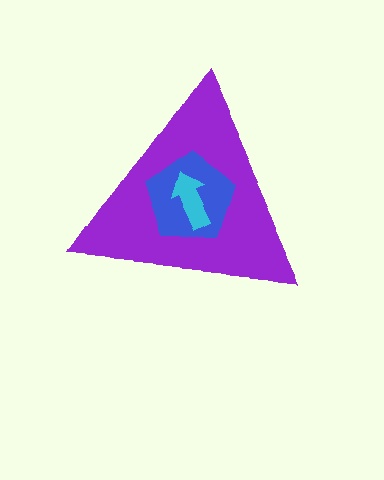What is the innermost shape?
The cyan arrow.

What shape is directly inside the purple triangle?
The blue pentagon.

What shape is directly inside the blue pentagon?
The cyan arrow.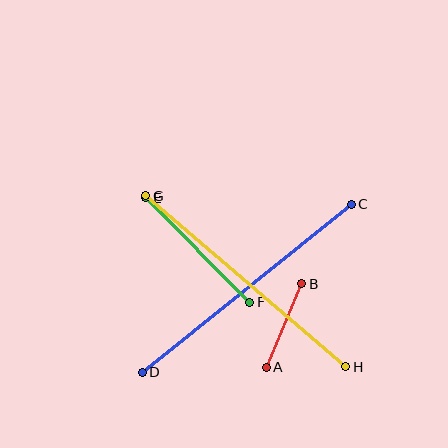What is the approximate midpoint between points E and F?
The midpoint is at approximately (198, 250) pixels.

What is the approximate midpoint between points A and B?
The midpoint is at approximately (284, 325) pixels.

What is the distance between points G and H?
The distance is approximately 263 pixels.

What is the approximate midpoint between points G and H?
The midpoint is at approximately (246, 281) pixels.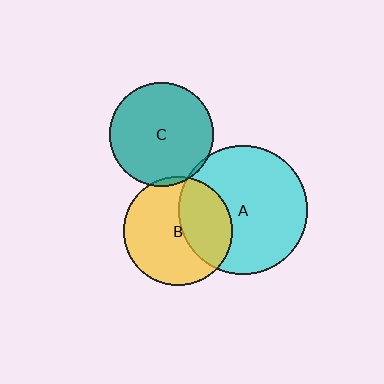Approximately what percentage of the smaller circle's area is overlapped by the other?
Approximately 5%.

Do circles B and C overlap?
Yes.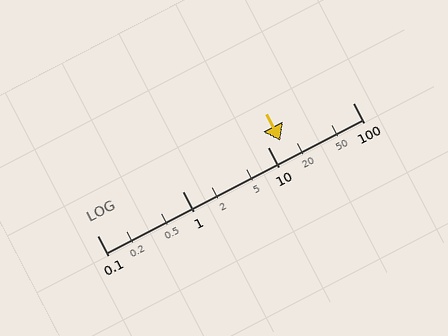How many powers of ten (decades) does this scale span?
The scale spans 3 decades, from 0.1 to 100.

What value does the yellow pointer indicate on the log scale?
The pointer indicates approximately 14.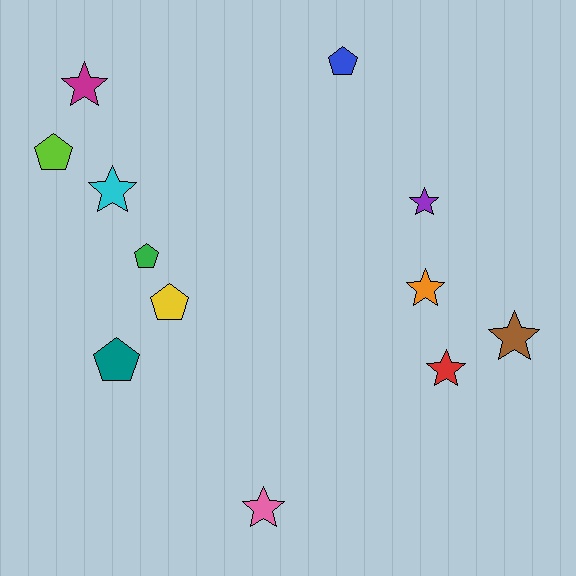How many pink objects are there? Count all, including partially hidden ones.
There is 1 pink object.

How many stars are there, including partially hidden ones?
There are 7 stars.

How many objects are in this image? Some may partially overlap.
There are 12 objects.